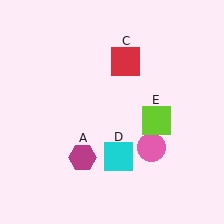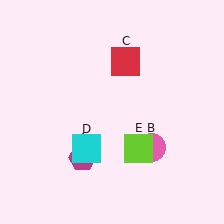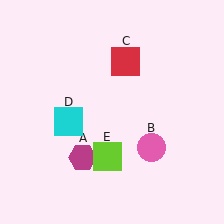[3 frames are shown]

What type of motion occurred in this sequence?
The cyan square (object D), lime square (object E) rotated clockwise around the center of the scene.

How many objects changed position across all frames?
2 objects changed position: cyan square (object D), lime square (object E).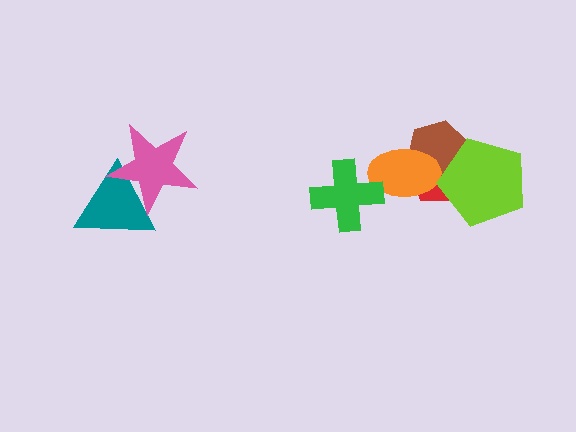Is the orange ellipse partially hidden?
Yes, it is partially covered by another shape.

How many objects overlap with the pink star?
1 object overlaps with the pink star.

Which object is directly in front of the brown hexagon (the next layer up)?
The orange ellipse is directly in front of the brown hexagon.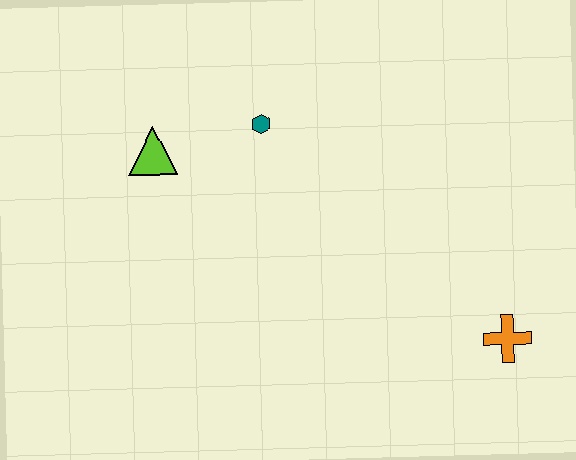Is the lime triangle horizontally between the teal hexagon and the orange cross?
No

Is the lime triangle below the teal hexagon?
Yes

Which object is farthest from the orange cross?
The lime triangle is farthest from the orange cross.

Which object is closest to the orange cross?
The teal hexagon is closest to the orange cross.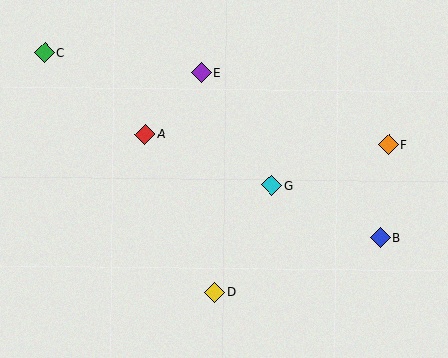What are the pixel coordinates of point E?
Point E is at (202, 73).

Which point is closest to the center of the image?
Point G at (272, 185) is closest to the center.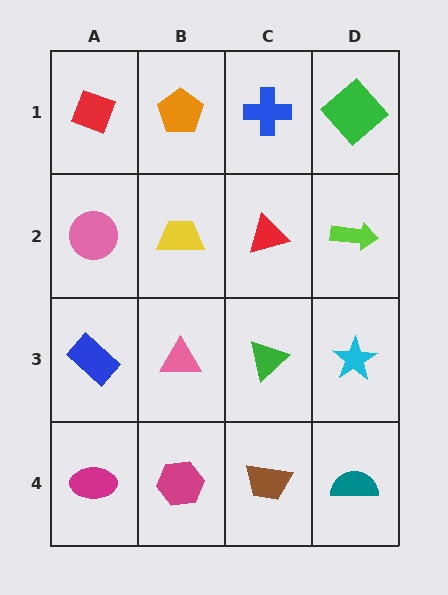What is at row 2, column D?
A lime arrow.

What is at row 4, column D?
A teal semicircle.